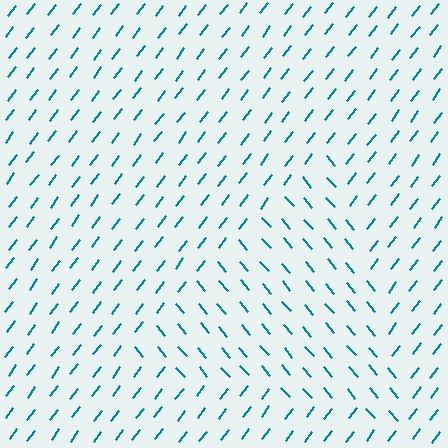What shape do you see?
I see a triangle.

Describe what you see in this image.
The image is filled with small teal line segments. A triangle region in the image has lines oriented differently from the surrounding lines, creating a visible texture boundary.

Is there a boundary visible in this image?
Yes, there is a texture boundary formed by a change in line orientation.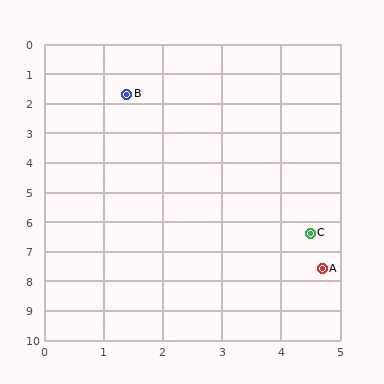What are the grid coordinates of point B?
Point B is at approximately (1.4, 1.7).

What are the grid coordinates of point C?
Point C is at approximately (4.5, 6.4).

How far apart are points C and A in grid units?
Points C and A are about 1.2 grid units apart.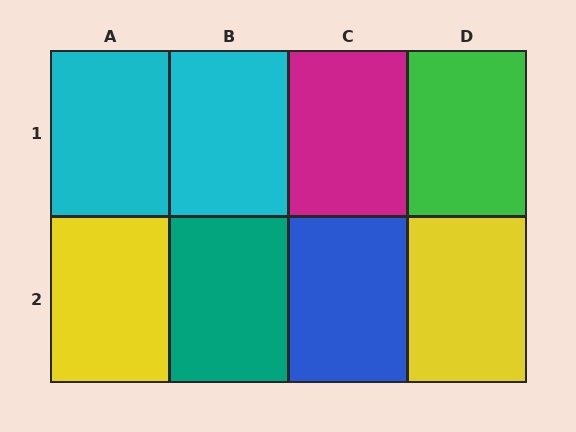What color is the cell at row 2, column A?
Yellow.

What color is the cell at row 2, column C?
Blue.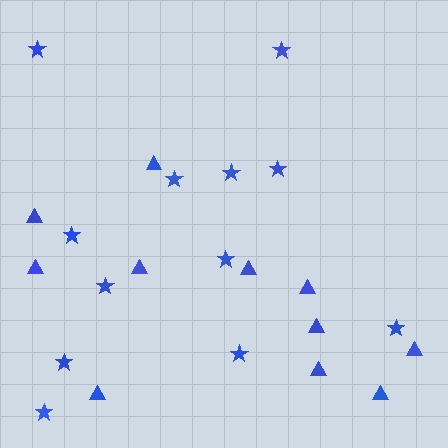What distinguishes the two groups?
There are 2 groups: one group of triangles (11) and one group of stars (12).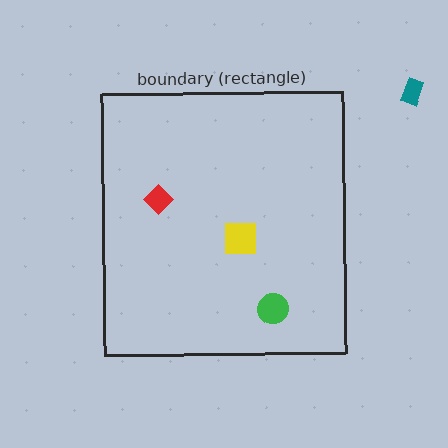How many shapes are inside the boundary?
3 inside, 1 outside.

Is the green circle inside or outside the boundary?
Inside.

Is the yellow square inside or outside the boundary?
Inside.